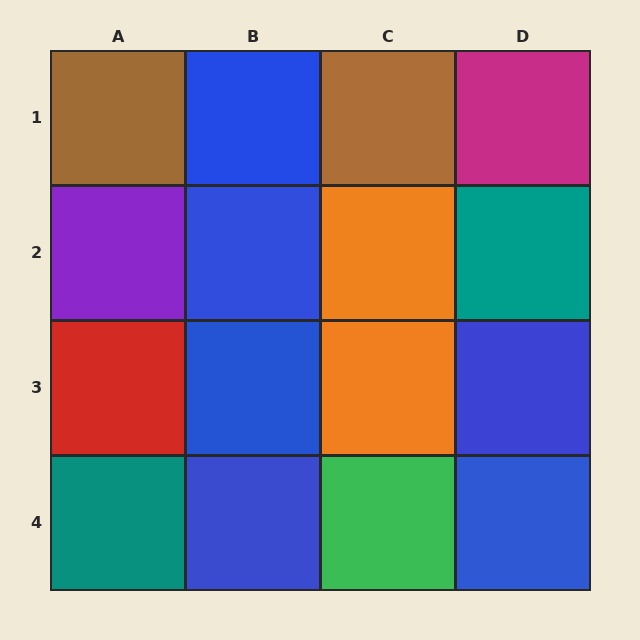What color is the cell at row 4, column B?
Blue.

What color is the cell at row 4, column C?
Green.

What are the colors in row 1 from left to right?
Brown, blue, brown, magenta.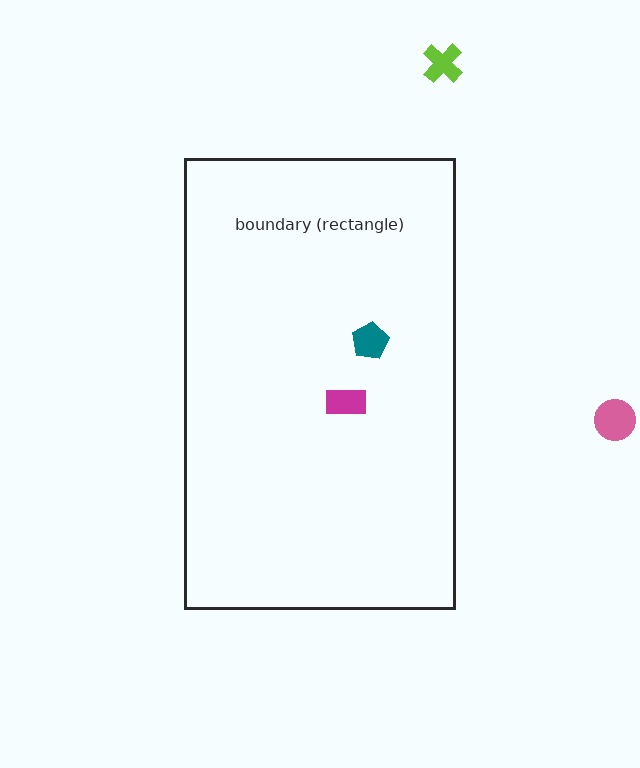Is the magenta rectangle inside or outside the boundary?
Inside.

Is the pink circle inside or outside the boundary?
Outside.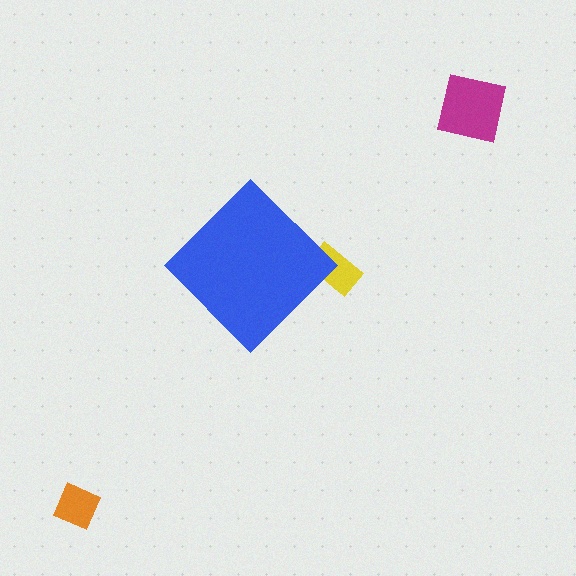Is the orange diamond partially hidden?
No, the orange diamond is fully visible.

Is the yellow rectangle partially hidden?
Yes, the yellow rectangle is partially hidden behind the blue diamond.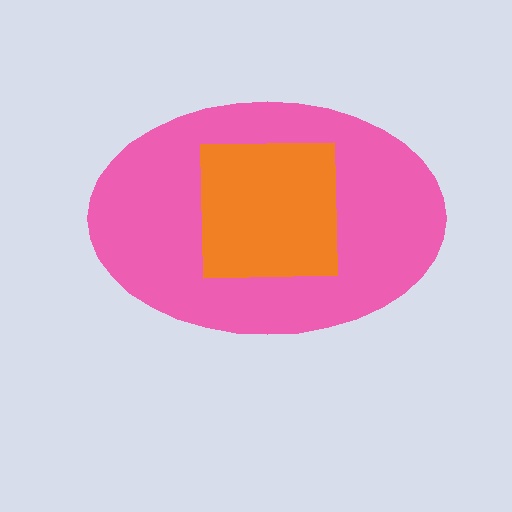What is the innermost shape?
The orange square.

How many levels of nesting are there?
2.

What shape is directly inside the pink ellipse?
The orange square.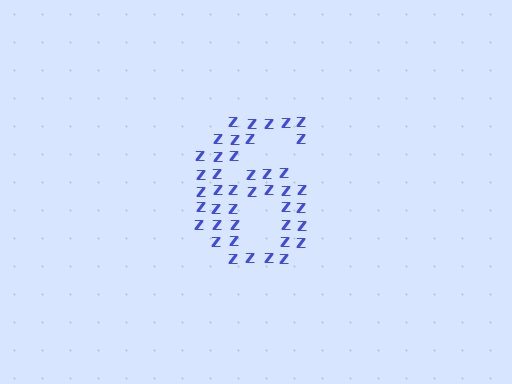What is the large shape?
The large shape is the digit 6.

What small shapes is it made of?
It is made of small letter Z's.